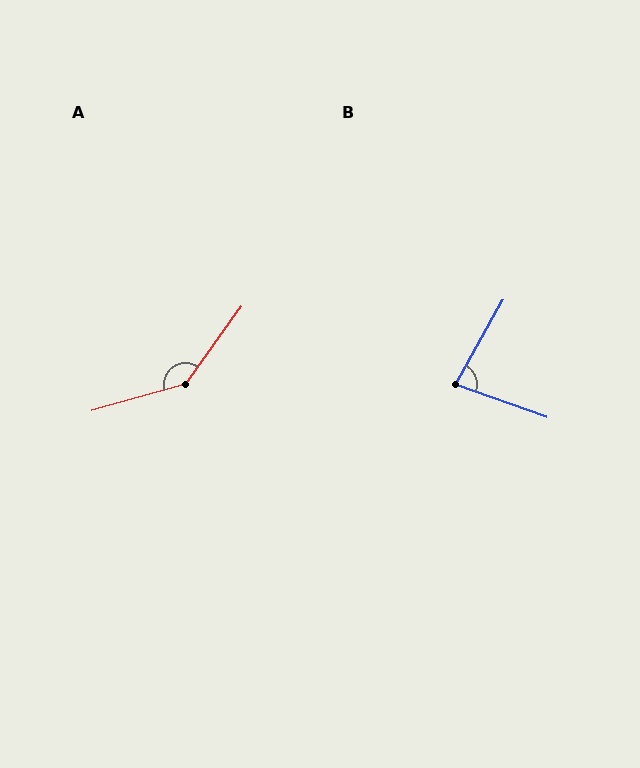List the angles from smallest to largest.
B (80°), A (142°).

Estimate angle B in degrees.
Approximately 80 degrees.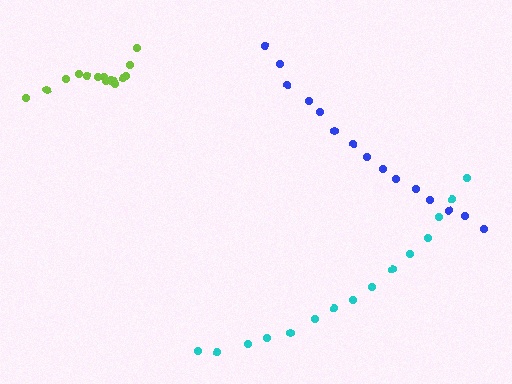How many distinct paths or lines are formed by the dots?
There are 3 distinct paths.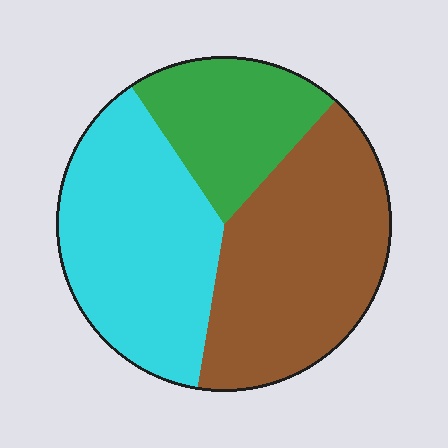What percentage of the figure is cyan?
Cyan takes up about three eighths (3/8) of the figure.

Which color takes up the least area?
Green, at roughly 20%.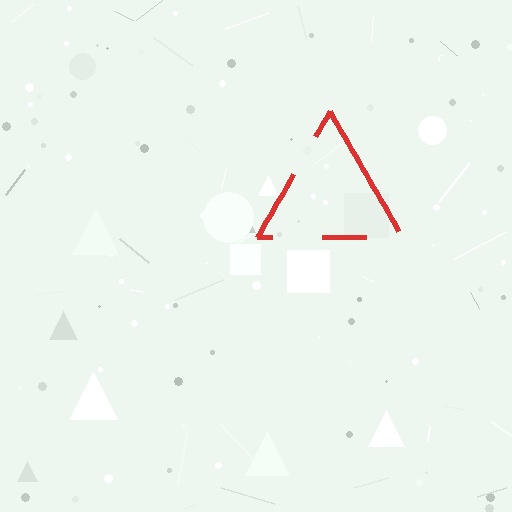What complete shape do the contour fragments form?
The contour fragments form a triangle.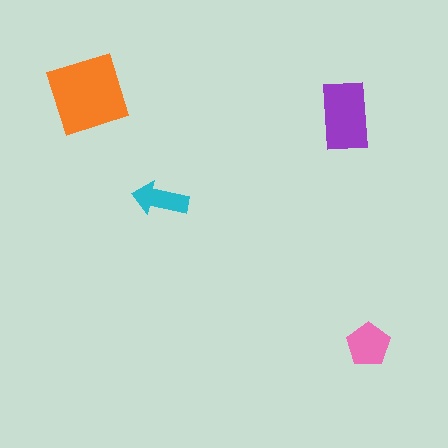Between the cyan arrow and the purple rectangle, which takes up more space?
The purple rectangle.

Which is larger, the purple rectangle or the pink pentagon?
The purple rectangle.